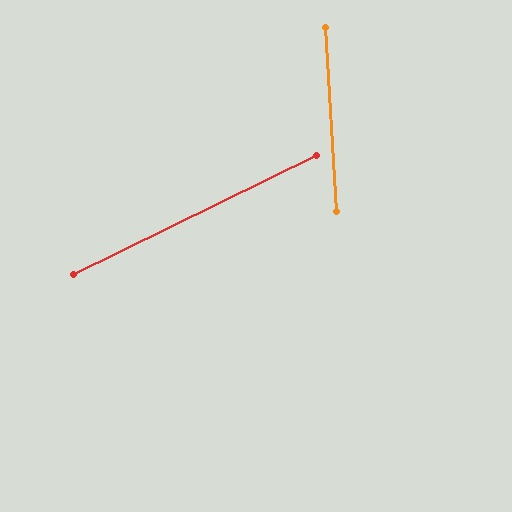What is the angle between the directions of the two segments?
Approximately 67 degrees.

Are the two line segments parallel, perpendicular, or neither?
Neither parallel nor perpendicular — they differ by about 67°.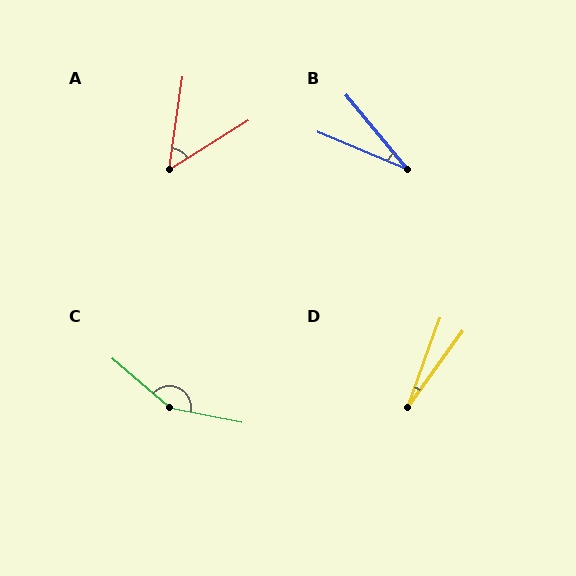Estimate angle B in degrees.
Approximately 28 degrees.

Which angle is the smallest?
D, at approximately 16 degrees.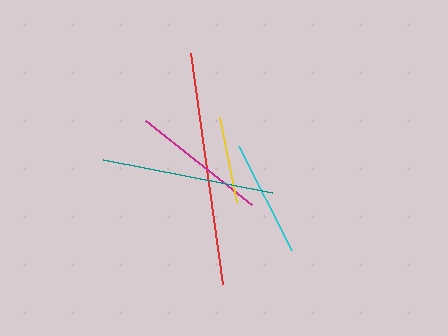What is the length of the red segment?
The red segment is approximately 233 pixels long.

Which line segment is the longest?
The red line is the longest at approximately 233 pixels.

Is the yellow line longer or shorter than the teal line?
The teal line is longer than the yellow line.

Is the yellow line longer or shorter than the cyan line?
The cyan line is longer than the yellow line.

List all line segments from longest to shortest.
From longest to shortest: red, teal, magenta, cyan, yellow.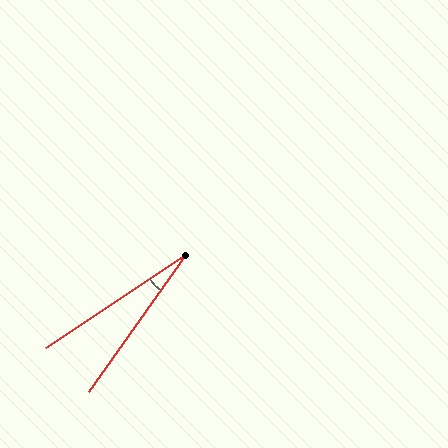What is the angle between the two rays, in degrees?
Approximately 21 degrees.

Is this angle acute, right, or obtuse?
It is acute.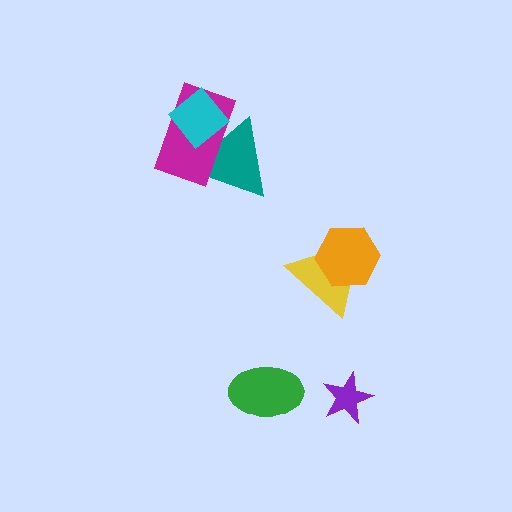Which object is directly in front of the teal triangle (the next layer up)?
The magenta rectangle is directly in front of the teal triangle.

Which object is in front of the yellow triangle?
The orange hexagon is in front of the yellow triangle.